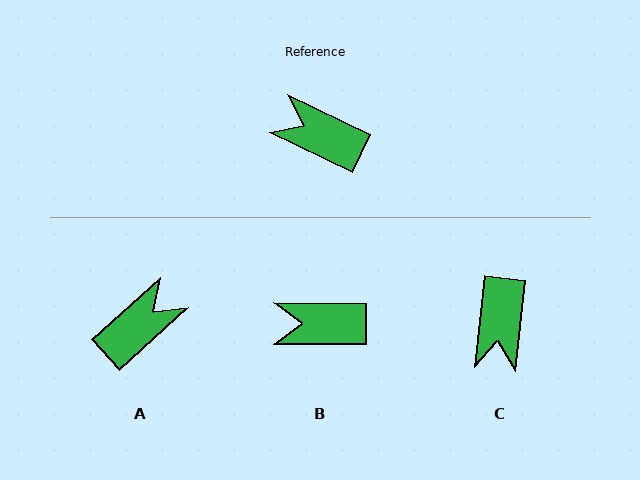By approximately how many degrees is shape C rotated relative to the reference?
Approximately 109 degrees counter-clockwise.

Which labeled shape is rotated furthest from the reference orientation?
A, about 112 degrees away.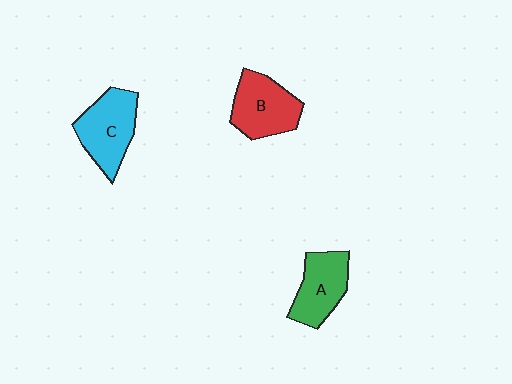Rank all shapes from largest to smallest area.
From largest to smallest: C (cyan), B (red), A (green).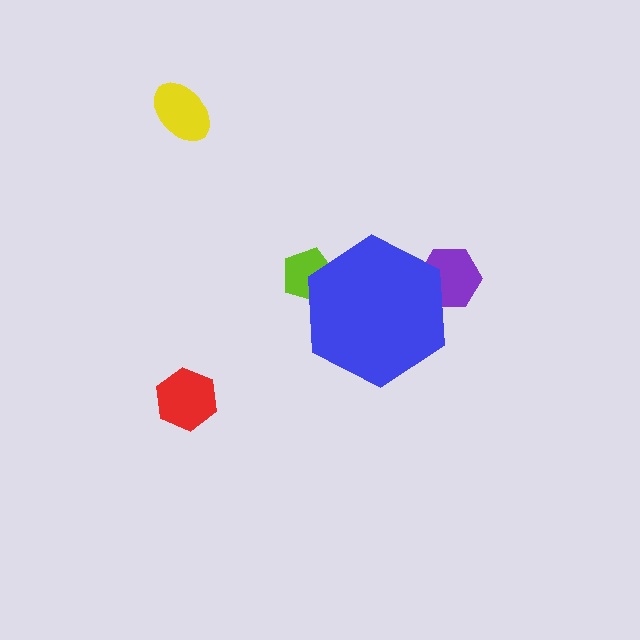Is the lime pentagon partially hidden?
Yes, the lime pentagon is partially hidden behind the blue hexagon.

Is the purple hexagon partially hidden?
Yes, the purple hexagon is partially hidden behind the blue hexagon.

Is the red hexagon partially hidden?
No, the red hexagon is fully visible.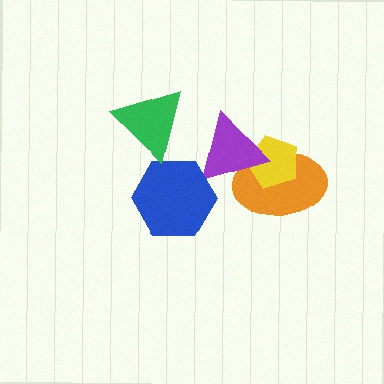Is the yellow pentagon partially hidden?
Yes, it is partially covered by another shape.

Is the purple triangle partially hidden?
Yes, it is partially covered by another shape.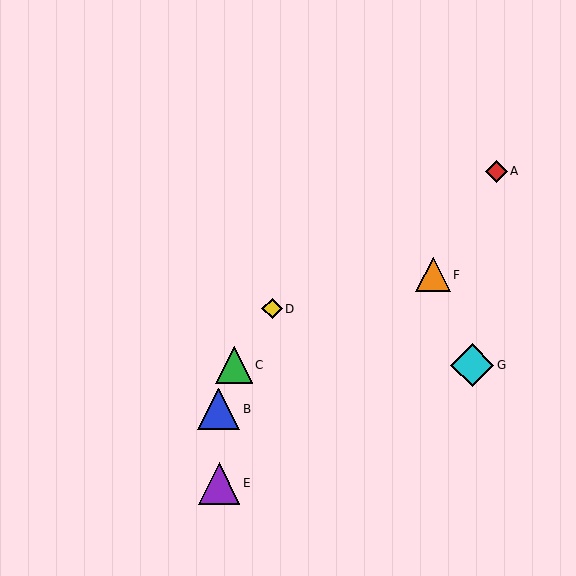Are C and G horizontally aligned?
Yes, both are at y≈365.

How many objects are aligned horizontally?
2 objects (C, G) are aligned horizontally.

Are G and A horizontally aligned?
No, G is at y≈365 and A is at y≈171.